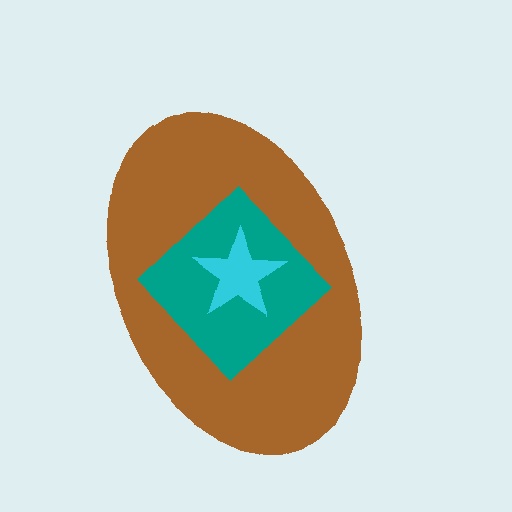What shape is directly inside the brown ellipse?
The teal diamond.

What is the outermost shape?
The brown ellipse.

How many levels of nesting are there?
3.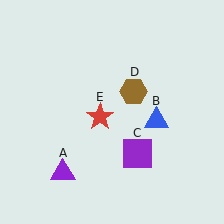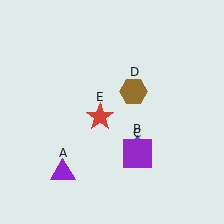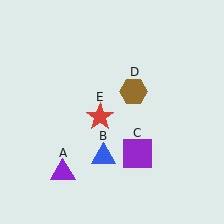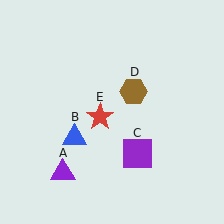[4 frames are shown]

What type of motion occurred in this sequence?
The blue triangle (object B) rotated clockwise around the center of the scene.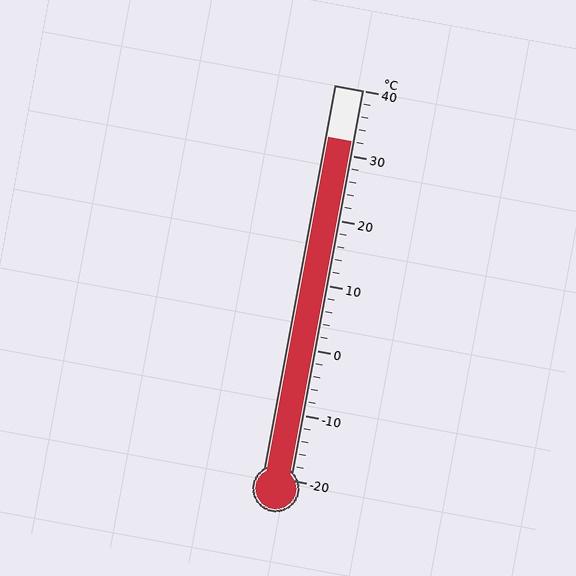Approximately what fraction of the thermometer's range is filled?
The thermometer is filled to approximately 85% of its range.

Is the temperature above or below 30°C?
The temperature is above 30°C.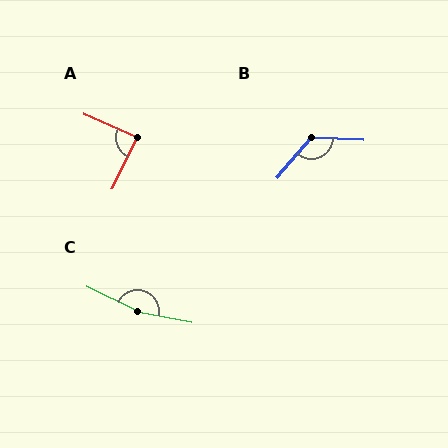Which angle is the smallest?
A, at approximately 87 degrees.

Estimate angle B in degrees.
Approximately 128 degrees.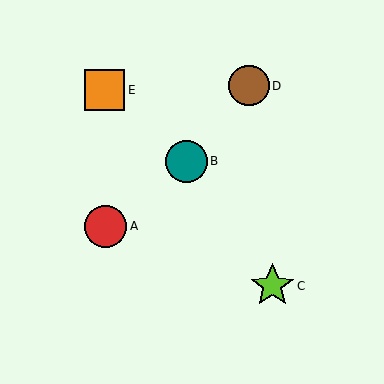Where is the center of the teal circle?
The center of the teal circle is at (186, 161).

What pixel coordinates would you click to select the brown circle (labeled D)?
Click at (249, 86) to select the brown circle D.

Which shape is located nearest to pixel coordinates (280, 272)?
The lime star (labeled C) at (272, 286) is nearest to that location.